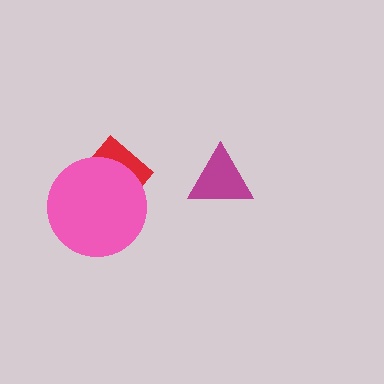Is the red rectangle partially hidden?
Yes, it is partially covered by another shape.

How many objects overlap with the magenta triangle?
0 objects overlap with the magenta triangle.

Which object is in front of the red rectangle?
The pink circle is in front of the red rectangle.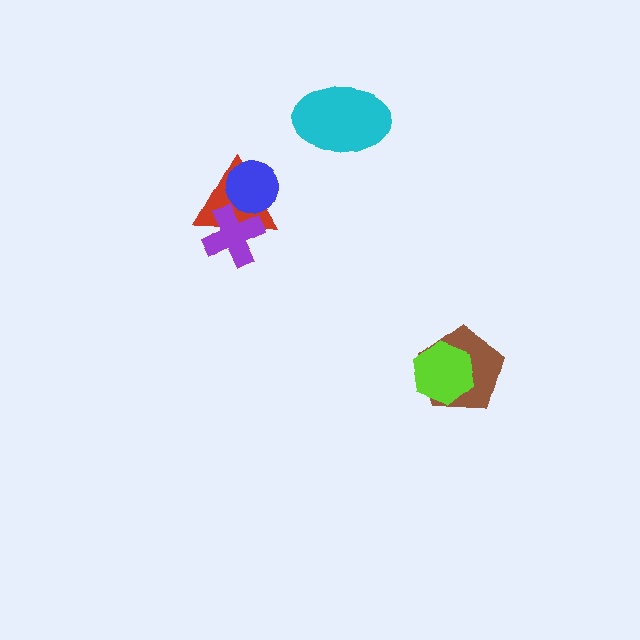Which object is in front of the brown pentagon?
The lime hexagon is in front of the brown pentagon.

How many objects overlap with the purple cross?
1 object overlaps with the purple cross.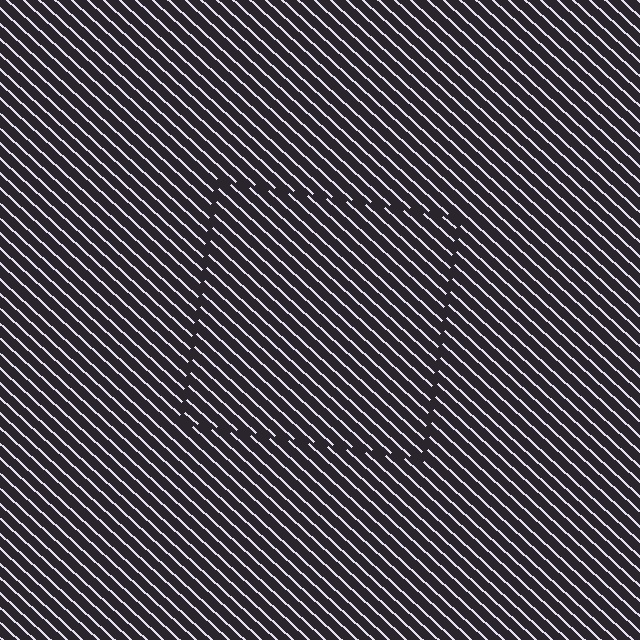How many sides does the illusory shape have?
4 sides — the line-ends trace a square.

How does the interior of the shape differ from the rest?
The interior of the shape contains the same grating, shifted by half a period — the contour is defined by the phase discontinuity where line-ends from the inner and outer gratings abut.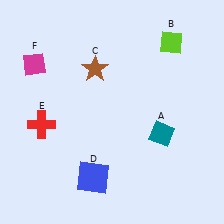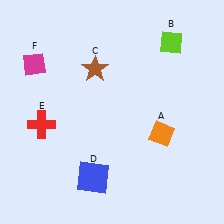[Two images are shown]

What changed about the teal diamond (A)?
In Image 1, A is teal. In Image 2, it changed to orange.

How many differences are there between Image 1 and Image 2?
There is 1 difference between the two images.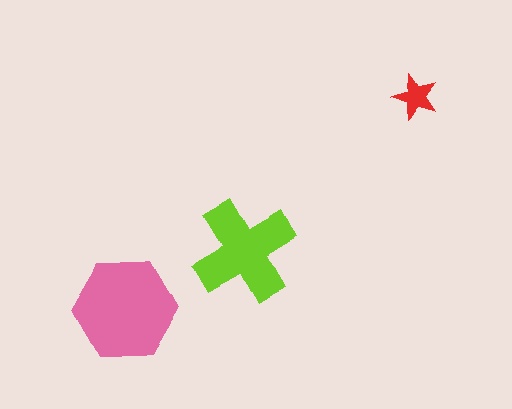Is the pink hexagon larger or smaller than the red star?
Larger.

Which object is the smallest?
The red star.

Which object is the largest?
The pink hexagon.